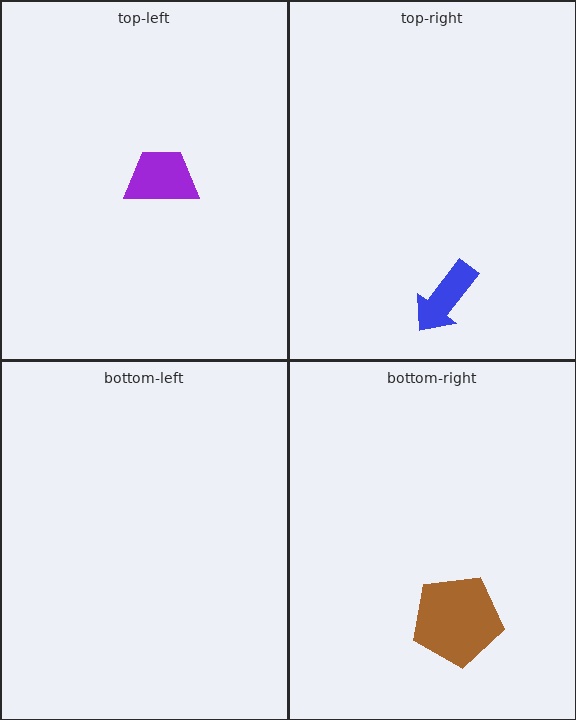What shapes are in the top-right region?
The blue arrow.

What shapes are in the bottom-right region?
The brown pentagon.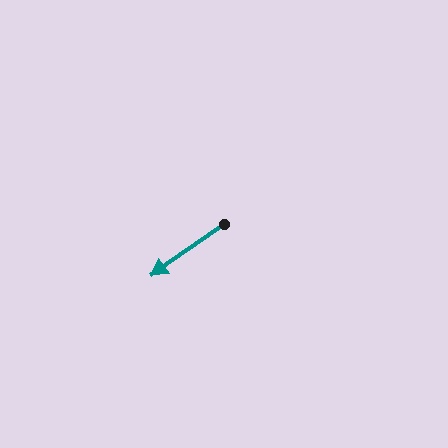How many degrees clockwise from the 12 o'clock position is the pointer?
Approximately 235 degrees.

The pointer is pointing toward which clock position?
Roughly 8 o'clock.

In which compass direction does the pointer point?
Southwest.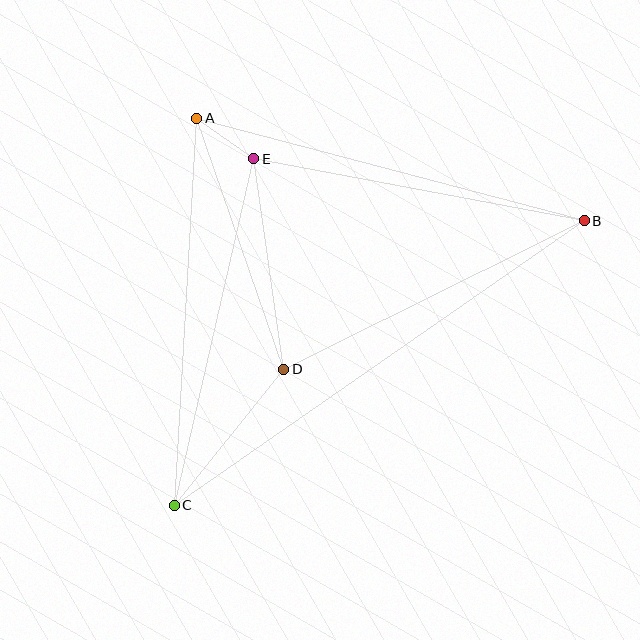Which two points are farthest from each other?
Points B and C are farthest from each other.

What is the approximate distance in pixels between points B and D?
The distance between B and D is approximately 335 pixels.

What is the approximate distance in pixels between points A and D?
The distance between A and D is approximately 266 pixels.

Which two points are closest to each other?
Points A and E are closest to each other.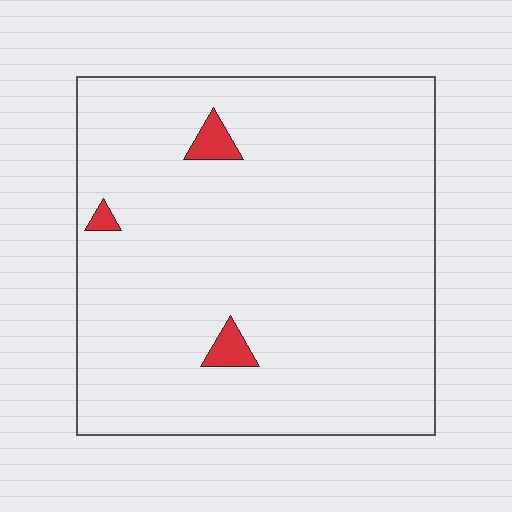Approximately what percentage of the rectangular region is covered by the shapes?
Approximately 5%.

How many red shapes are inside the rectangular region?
3.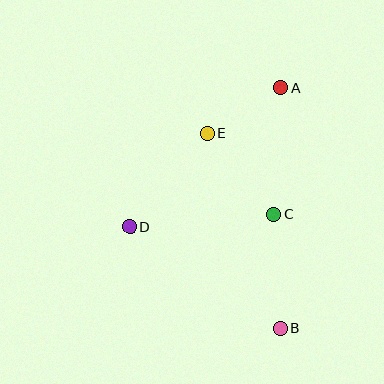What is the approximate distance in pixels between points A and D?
The distance between A and D is approximately 205 pixels.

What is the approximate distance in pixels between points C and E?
The distance between C and E is approximately 105 pixels.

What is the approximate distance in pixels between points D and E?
The distance between D and E is approximately 121 pixels.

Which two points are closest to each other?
Points A and E are closest to each other.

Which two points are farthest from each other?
Points A and B are farthest from each other.